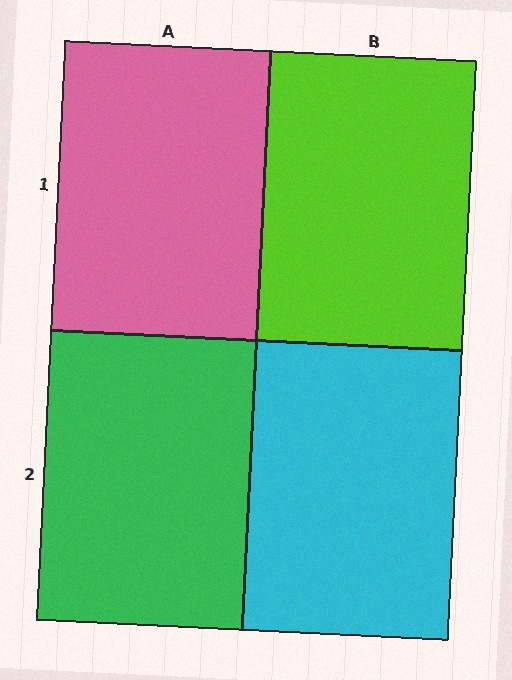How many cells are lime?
1 cell is lime.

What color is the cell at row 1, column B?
Lime.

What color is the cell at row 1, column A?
Pink.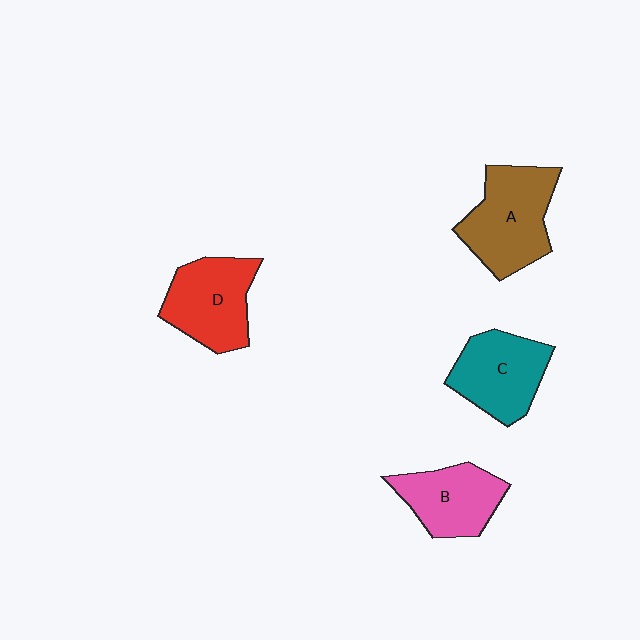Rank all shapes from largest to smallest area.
From largest to smallest: A (brown), D (red), C (teal), B (pink).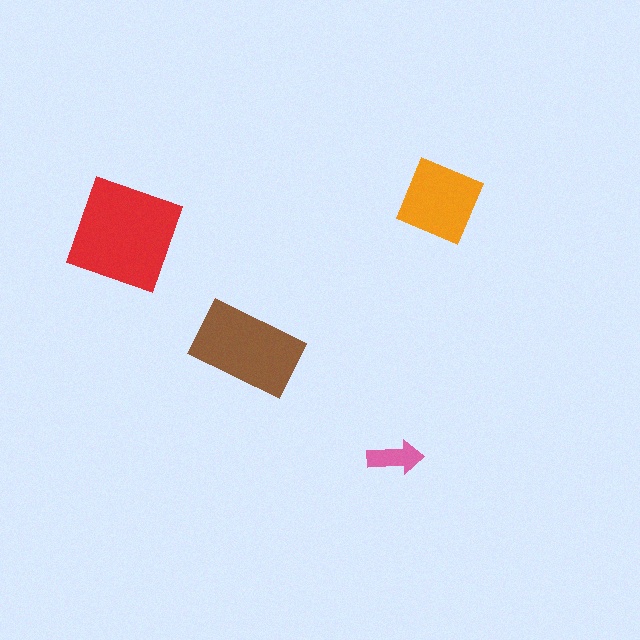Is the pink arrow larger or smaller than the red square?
Smaller.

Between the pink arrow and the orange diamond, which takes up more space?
The orange diamond.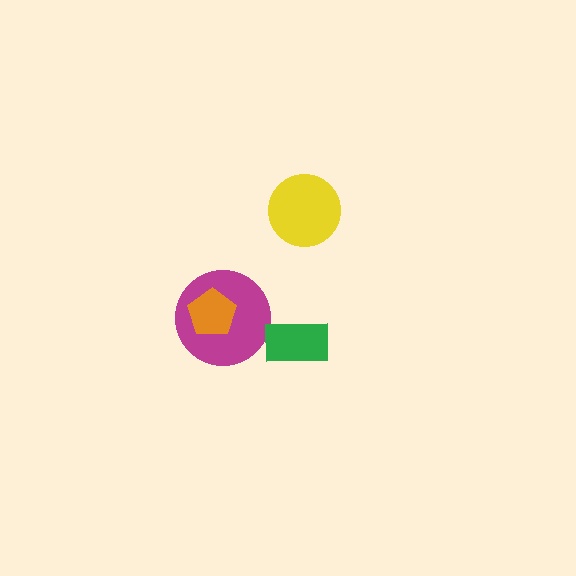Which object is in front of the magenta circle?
The orange pentagon is in front of the magenta circle.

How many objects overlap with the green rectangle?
0 objects overlap with the green rectangle.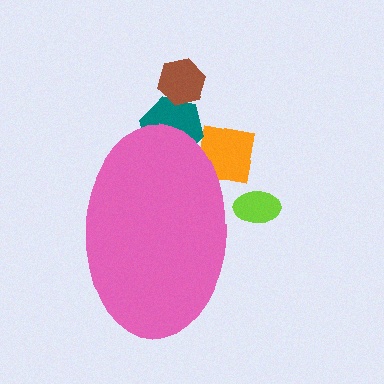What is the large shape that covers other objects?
A pink ellipse.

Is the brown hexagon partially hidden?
No, the brown hexagon is fully visible.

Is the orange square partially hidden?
Yes, the orange square is partially hidden behind the pink ellipse.